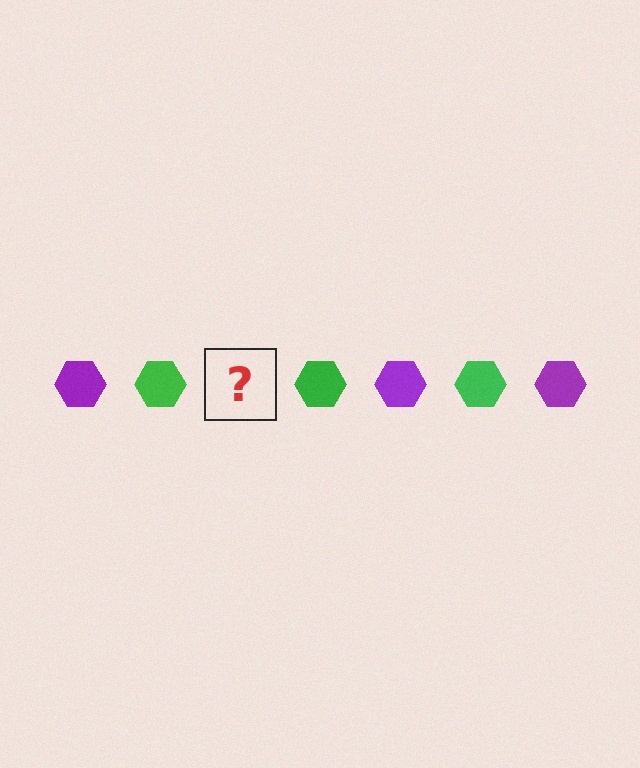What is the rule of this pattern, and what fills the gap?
The rule is that the pattern cycles through purple, green hexagons. The gap should be filled with a purple hexagon.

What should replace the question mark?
The question mark should be replaced with a purple hexagon.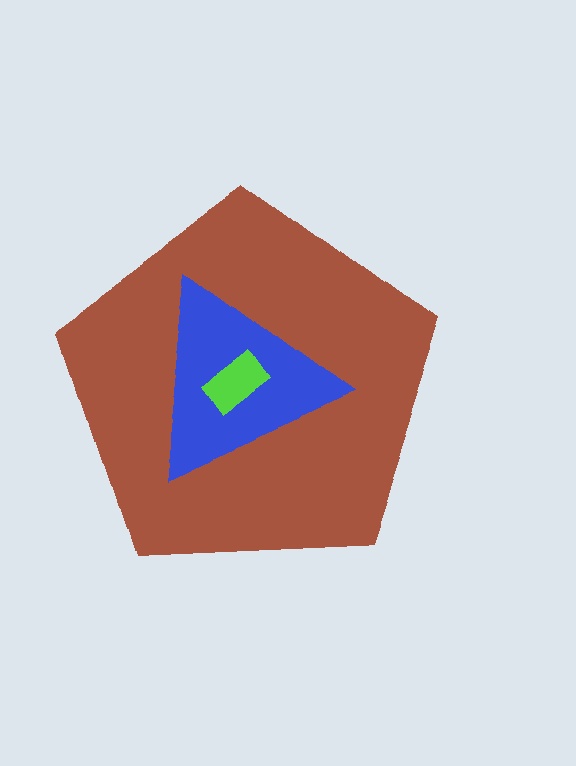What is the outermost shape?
The brown pentagon.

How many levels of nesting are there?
3.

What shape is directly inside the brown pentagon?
The blue triangle.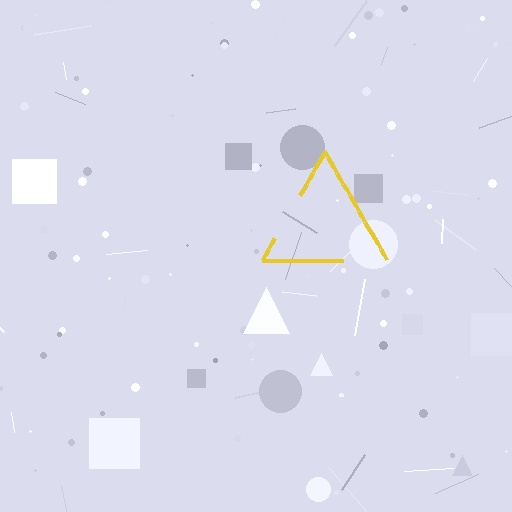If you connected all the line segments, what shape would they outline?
They would outline a triangle.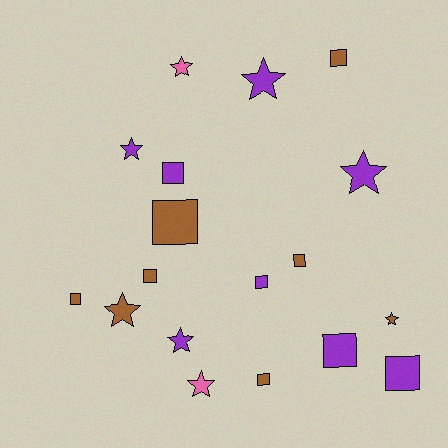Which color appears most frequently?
Purple, with 8 objects.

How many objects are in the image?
There are 18 objects.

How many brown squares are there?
There are 6 brown squares.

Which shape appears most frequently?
Square, with 10 objects.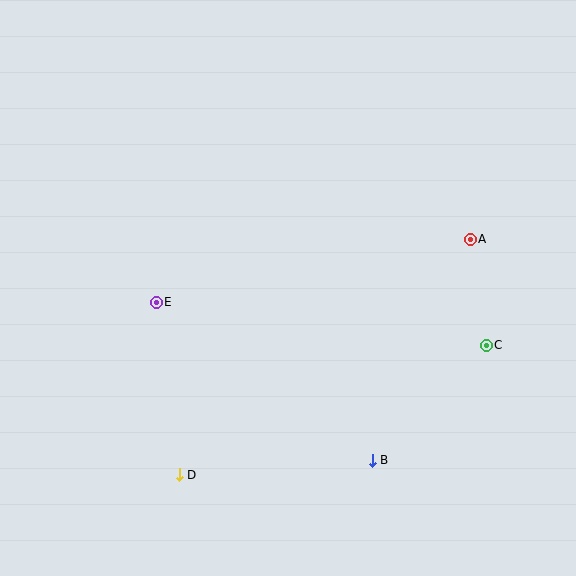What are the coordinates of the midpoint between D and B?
The midpoint between D and B is at (276, 467).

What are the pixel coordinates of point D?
Point D is at (179, 475).